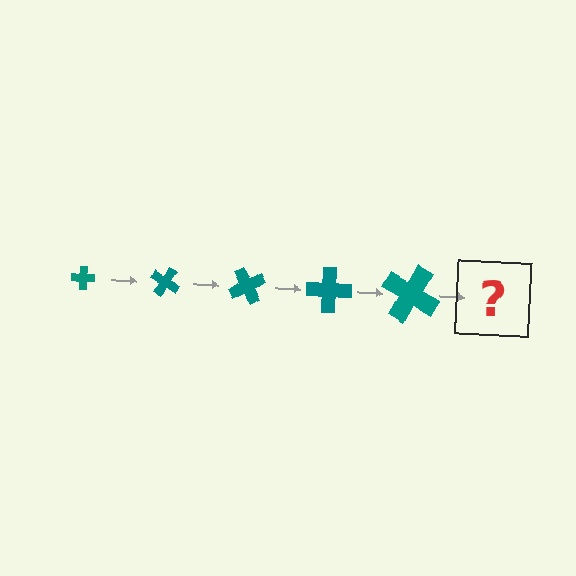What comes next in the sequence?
The next element should be a cross, larger than the previous one and rotated 150 degrees from the start.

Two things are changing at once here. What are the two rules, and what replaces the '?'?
The two rules are that the cross grows larger each step and it rotates 30 degrees each step. The '?' should be a cross, larger than the previous one and rotated 150 degrees from the start.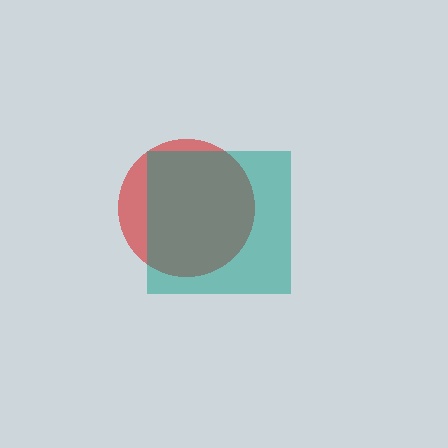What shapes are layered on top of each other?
The layered shapes are: a red circle, a teal square.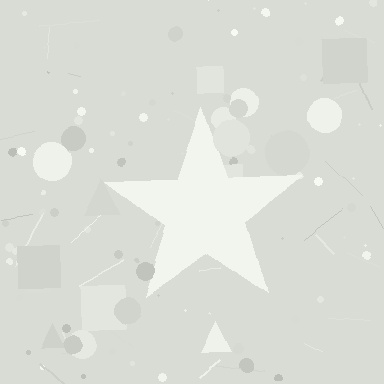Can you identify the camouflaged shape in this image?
The camouflaged shape is a star.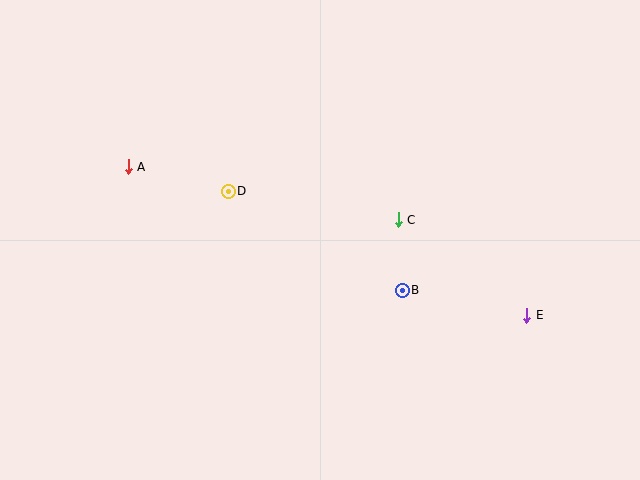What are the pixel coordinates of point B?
Point B is at (402, 290).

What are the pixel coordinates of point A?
Point A is at (128, 167).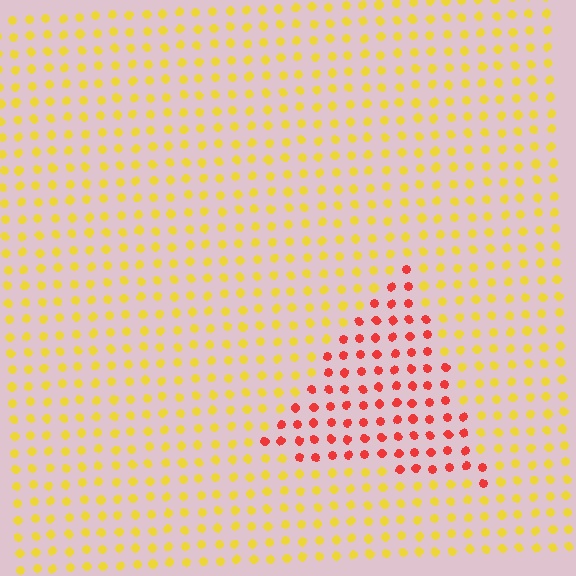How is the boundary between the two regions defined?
The boundary is defined purely by a slight shift in hue (about 53 degrees). Spacing, size, and orientation are identical on both sides.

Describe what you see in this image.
The image is filled with small yellow elements in a uniform arrangement. A triangle-shaped region is visible where the elements are tinted to a slightly different hue, forming a subtle color boundary.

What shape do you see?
I see a triangle.